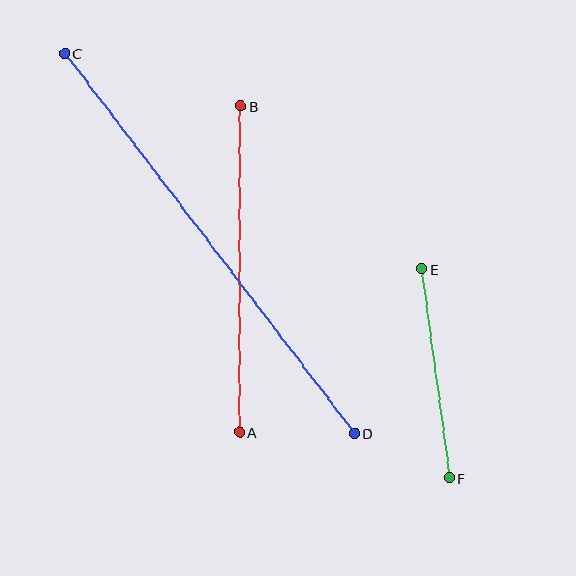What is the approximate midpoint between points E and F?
The midpoint is at approximately (435, 374) pixels.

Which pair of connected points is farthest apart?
Points C and D are farthest apart.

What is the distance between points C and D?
The distance is approximately 478 pixels.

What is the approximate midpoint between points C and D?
The midpoint is at approximately (210, 243) pixels.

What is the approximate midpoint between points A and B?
The midpoint is at approximately (240, 269) pixels.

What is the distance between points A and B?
The distance is approximately 326 pixels.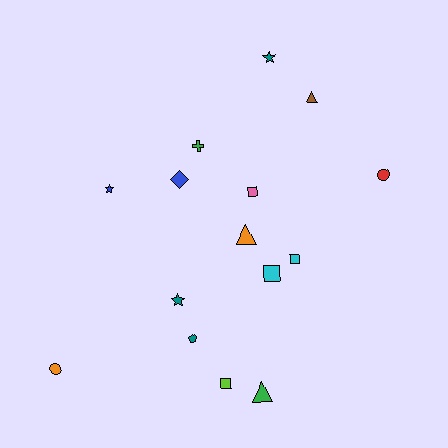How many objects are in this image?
There are 15 objects.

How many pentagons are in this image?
There is 1 pentagon.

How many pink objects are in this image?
There is 1 pink object.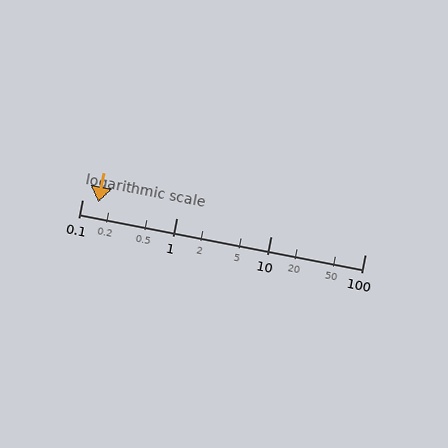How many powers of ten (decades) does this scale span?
The scale spans 3 decades, from 0.1 to 100.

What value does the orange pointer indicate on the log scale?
The pointer indicates approximately 0.15.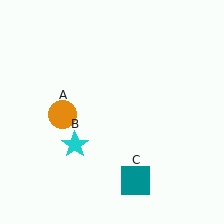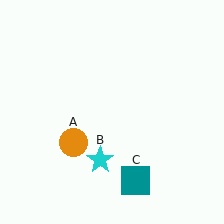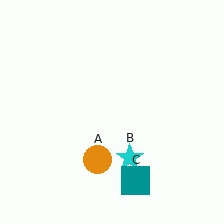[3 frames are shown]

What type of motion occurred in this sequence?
The orange circle (object A), cyan star (object B) rotated counterclockwise around the center of the scene.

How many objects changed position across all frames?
2 objects changed position: orange circle (object A), cyan star (object B).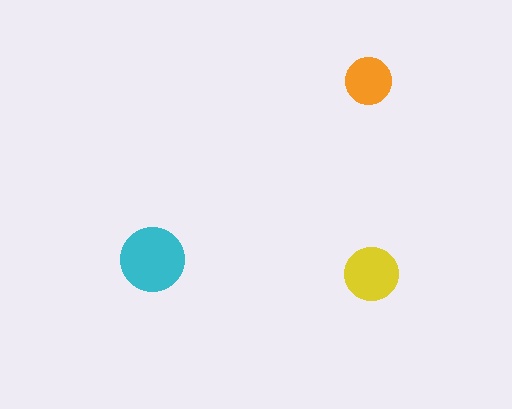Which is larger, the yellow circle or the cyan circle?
The cyan one.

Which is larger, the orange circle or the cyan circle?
The cyan one.